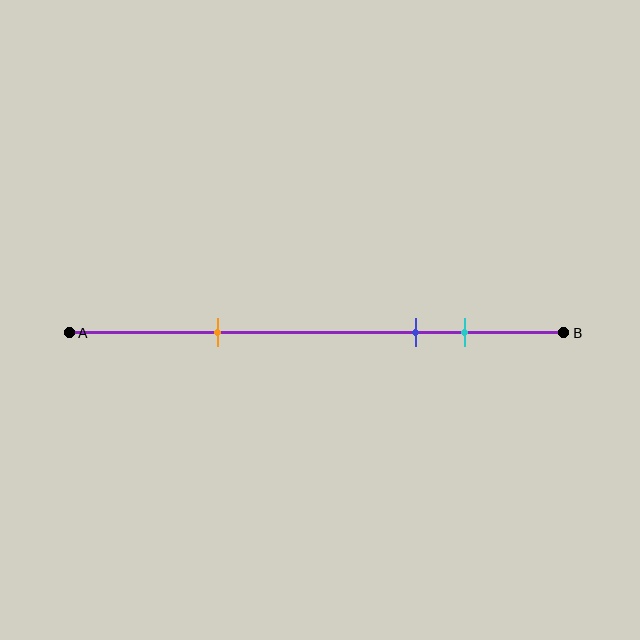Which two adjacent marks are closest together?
The blue and cyan marks are the closest adjacent pair.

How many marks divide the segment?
There are 3 marks dividing the segment.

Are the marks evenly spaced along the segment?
No, the marks are not evenly spaced.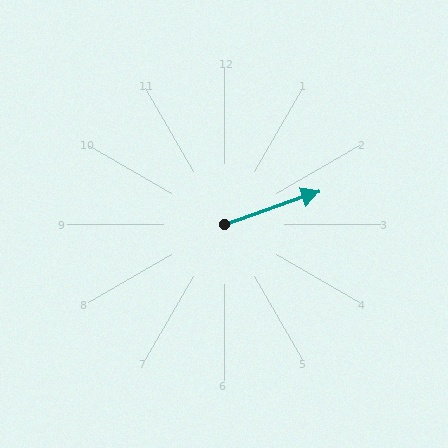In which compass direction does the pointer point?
East.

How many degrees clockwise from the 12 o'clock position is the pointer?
Approximately 71 degrees.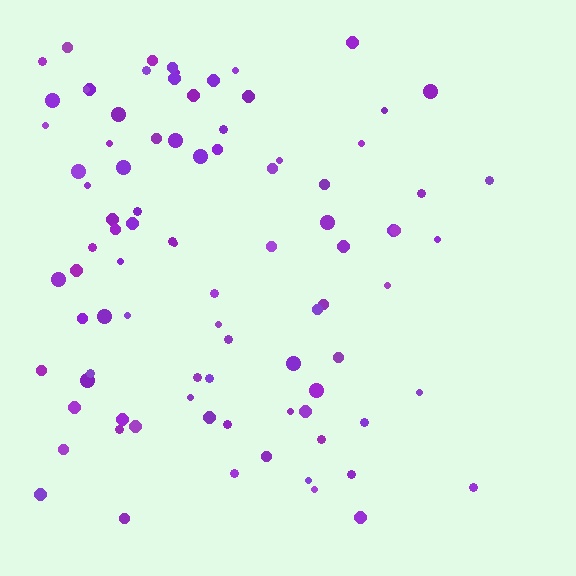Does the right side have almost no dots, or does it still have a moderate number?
Still a moderate number, just noticeably fewer than the left.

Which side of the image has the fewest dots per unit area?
The right.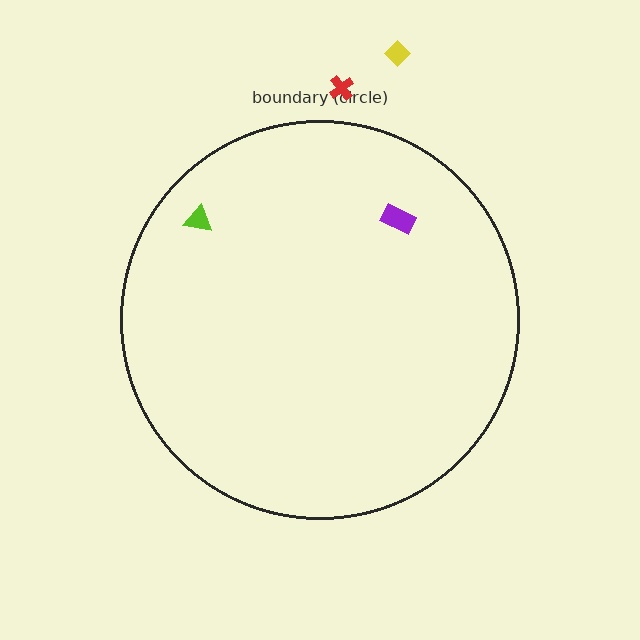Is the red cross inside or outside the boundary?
Outside.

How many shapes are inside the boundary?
2 inside, 2 outside.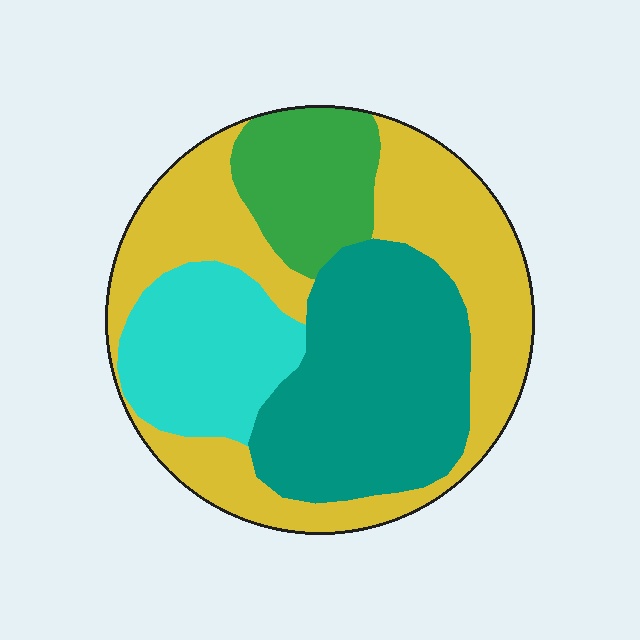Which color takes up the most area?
Yellow, at roughly 40%.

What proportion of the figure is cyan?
Cyan takes up between a sixth and a third of the figure.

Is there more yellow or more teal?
Yellow.